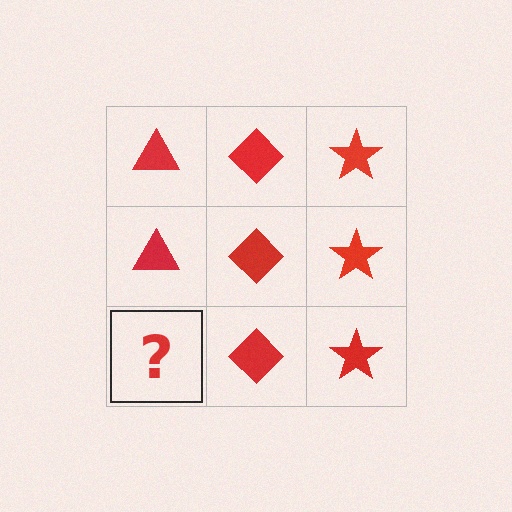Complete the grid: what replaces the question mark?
The question mark should be replaced with a red triangle.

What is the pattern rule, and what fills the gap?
The rule is that each column has a consistent shape. The gap should be filled with a red triangle.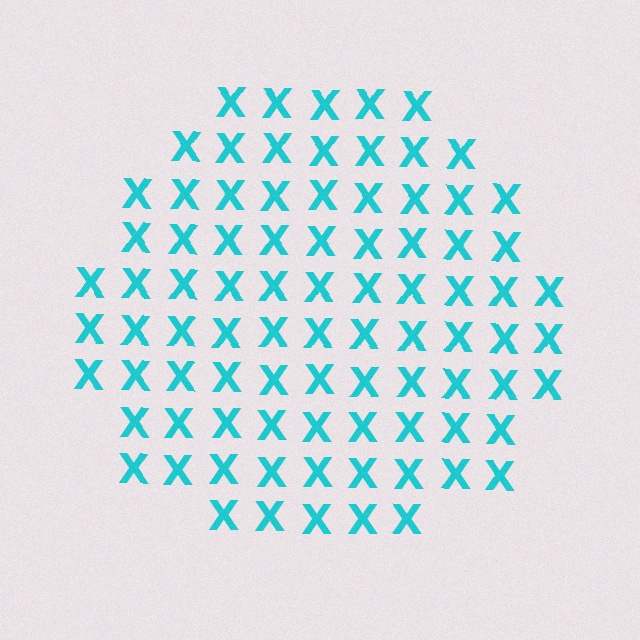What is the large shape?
The large shape is a circle.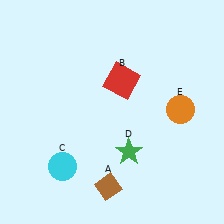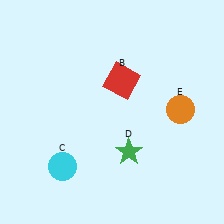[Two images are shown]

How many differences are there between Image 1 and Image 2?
There is 1 difference between the two images.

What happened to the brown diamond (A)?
The brown diamond (A) was removed in Image 2. It was in the bottom-left area of Image 1.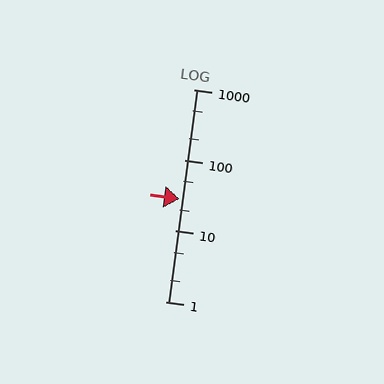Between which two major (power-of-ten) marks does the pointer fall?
The pointer is between 10 and 100.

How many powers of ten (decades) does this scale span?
The scale spans 3 decades, from 1 to 1000.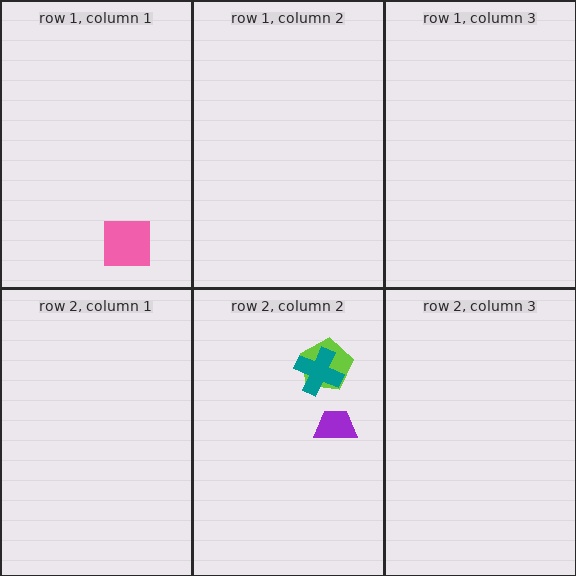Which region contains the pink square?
The row 1, column 1 region.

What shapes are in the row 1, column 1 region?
The pink square.